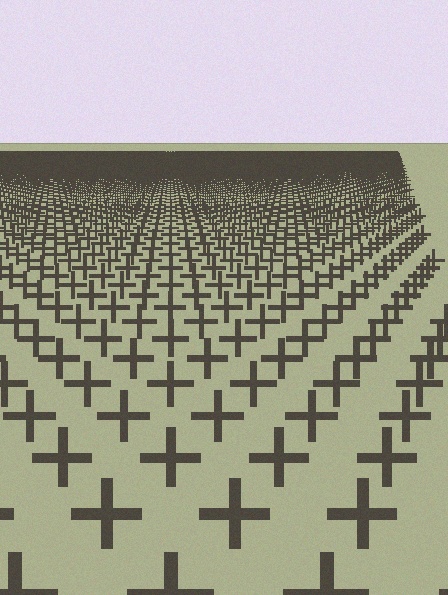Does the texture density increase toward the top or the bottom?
Density increases toward the top.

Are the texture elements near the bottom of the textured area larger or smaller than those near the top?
Larger. Near the bottom, elements are closer to the viewer and appear at a bigger on-screen size.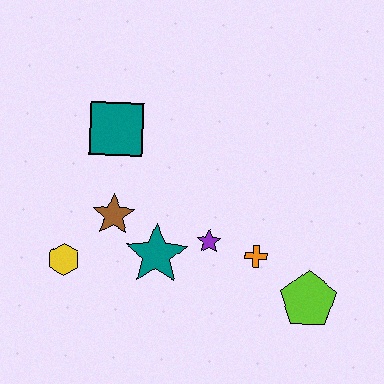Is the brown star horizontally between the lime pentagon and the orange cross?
No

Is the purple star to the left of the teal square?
No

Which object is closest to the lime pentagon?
The orange cross is closest to the lime pentagon.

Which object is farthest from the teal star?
The lime pentagon is farthest from the teal star.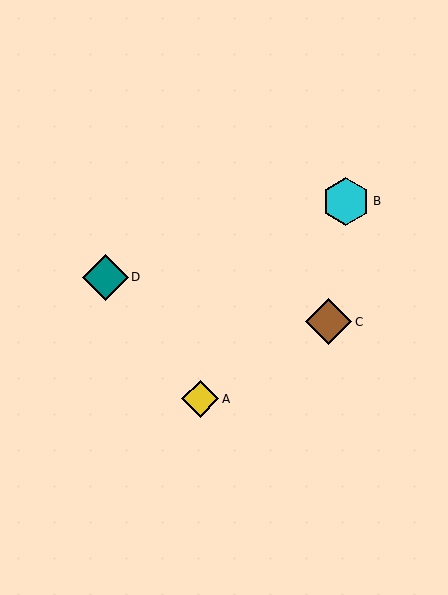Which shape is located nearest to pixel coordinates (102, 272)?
The teal diamond (labeled D) at (106, 277) is nearest to that location.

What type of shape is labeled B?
Shape B is a cyan hexagon.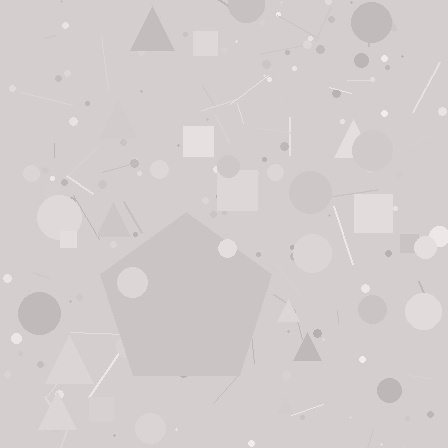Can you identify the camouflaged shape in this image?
The camouflaged shape is a pentagon.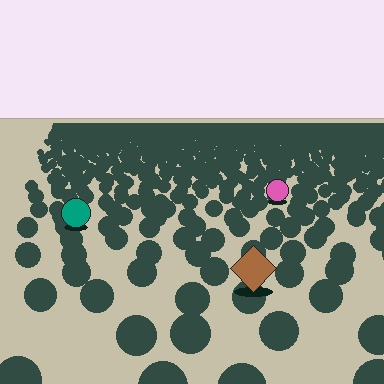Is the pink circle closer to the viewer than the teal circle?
No. The teal circle is closer — you can tell from the texture gradient: the ground texture is coarser near it.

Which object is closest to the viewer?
The brown diamond is closest. The texture marks near it are larger and more spread out.